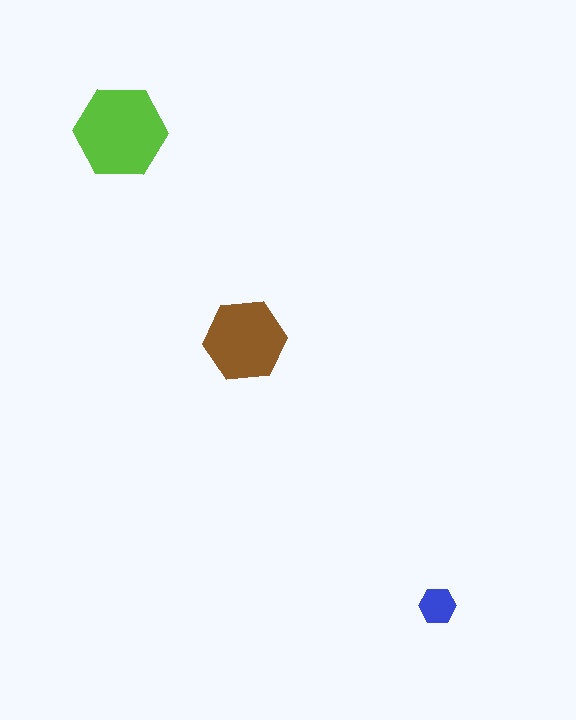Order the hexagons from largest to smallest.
the lime one, the brown one, the blue one.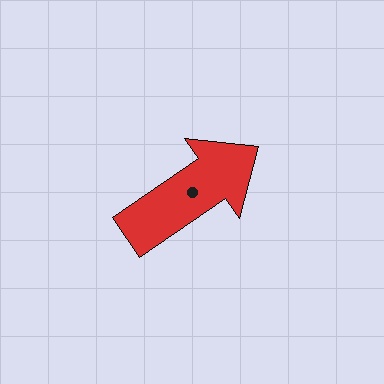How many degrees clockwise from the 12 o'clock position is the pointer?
Approximately 56 degrees.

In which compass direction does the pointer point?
Northeast.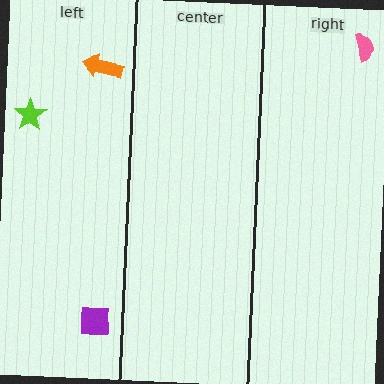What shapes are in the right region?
The pink semicircle.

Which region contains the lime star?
The left region.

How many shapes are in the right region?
1.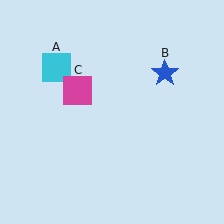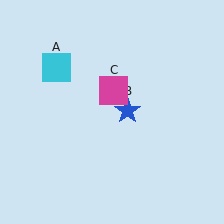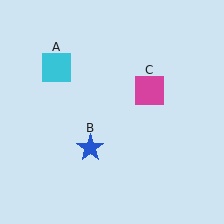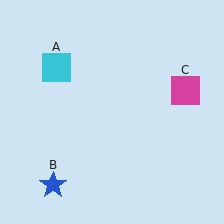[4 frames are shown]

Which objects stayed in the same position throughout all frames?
Cyan square (object A) remained stationary.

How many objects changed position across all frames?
2 objects changed position: blue star (object B), magenta square (object C).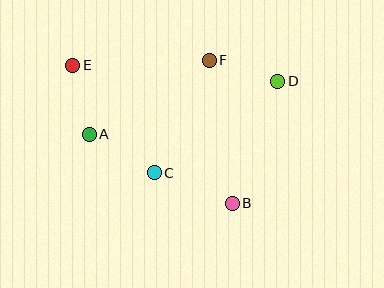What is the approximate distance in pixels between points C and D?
The distance between C and D is approximately 154 pixels.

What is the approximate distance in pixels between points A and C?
The distance between A and C is approximately 75 pixels.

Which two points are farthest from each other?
Points B and E are farthest from each other.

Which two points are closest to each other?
Points A and E are closest to each other.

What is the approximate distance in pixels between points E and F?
The distance between E and F is approximately 136 pixels.